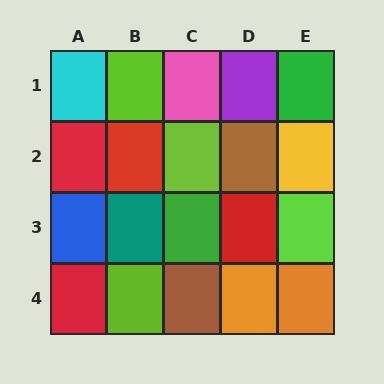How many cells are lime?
4 cells are lime.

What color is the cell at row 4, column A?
Red.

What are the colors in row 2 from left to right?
Red, red, lime, brown, yellow.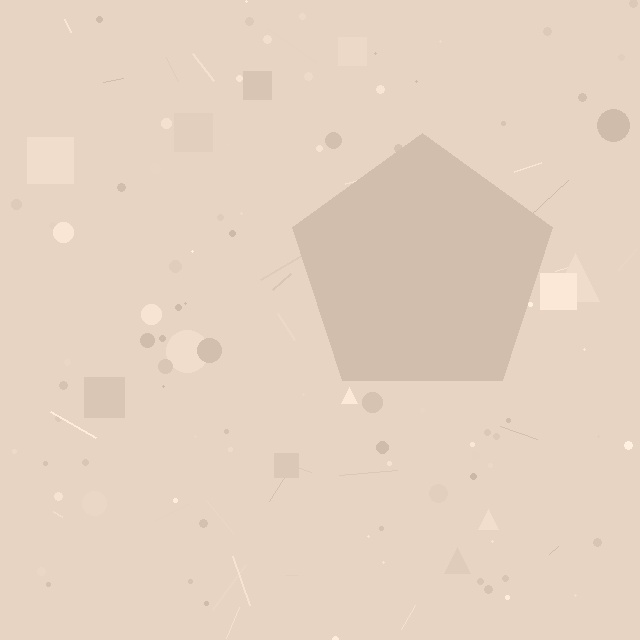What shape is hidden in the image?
A pentagon is hidden in the image.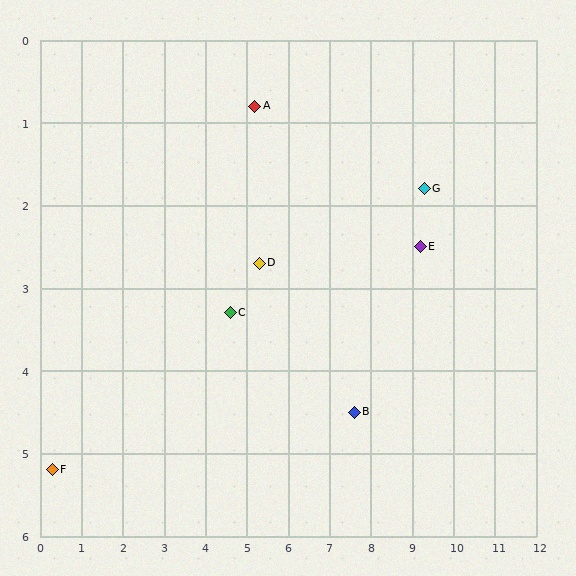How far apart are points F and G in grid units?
Points F and G are about 9.6 grid units apart.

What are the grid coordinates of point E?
Point E is at approximately (9.2, 2.5).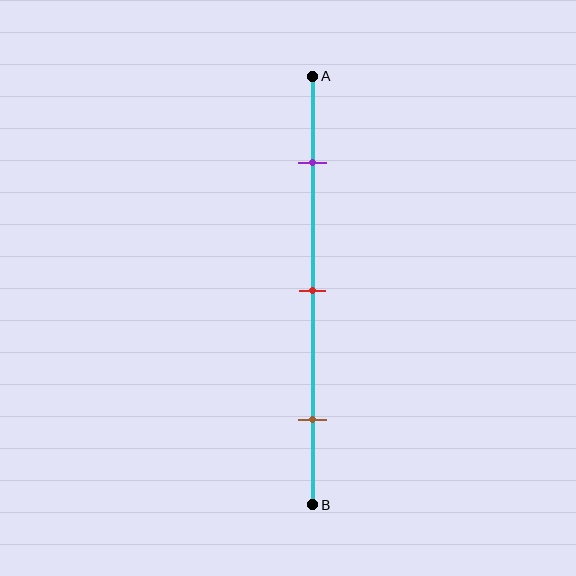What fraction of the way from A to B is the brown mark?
The brown mark is approximately 80% (0.8) of the way from A to B.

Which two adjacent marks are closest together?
The purple and red marks are the closest adjacent pair.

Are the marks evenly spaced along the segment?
Yes, the marks are approximately evenly spaced.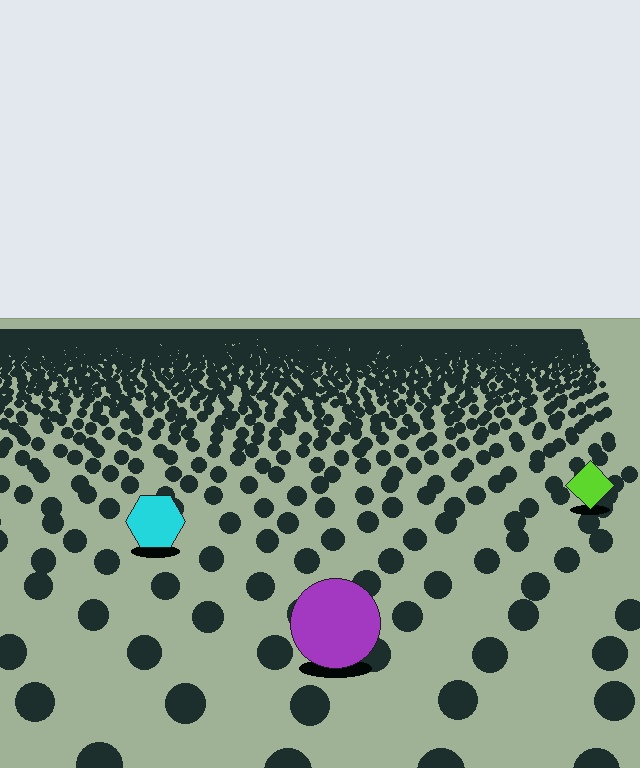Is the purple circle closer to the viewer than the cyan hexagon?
Yes. The purple circle is closer — you can tell from the texture gradient: the ground texture is coarser near it.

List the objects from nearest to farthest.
From nearest to farthest: the purple circle, the cyan hexagon, the lime diamond.